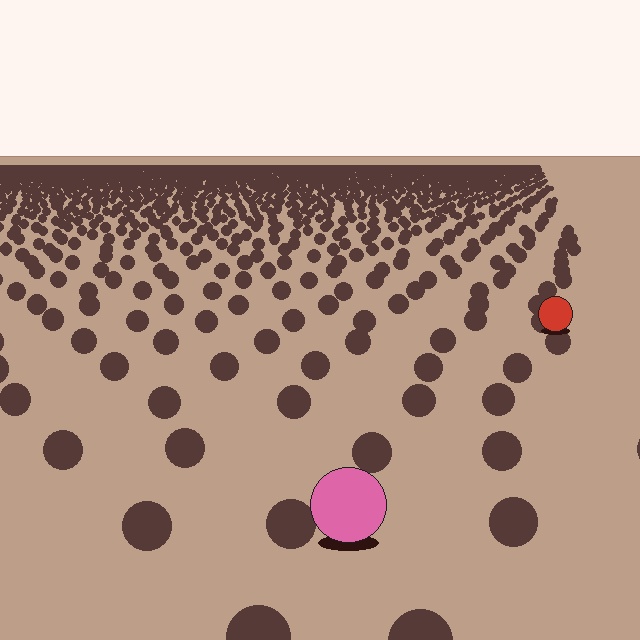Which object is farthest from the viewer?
The red circle is farthest from the viewer. It appears smaller and the ground texture around it is denser.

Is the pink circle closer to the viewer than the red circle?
Yes. The pink circle is closer — you can tell from the texture gradient: the ground texture is coarser near it.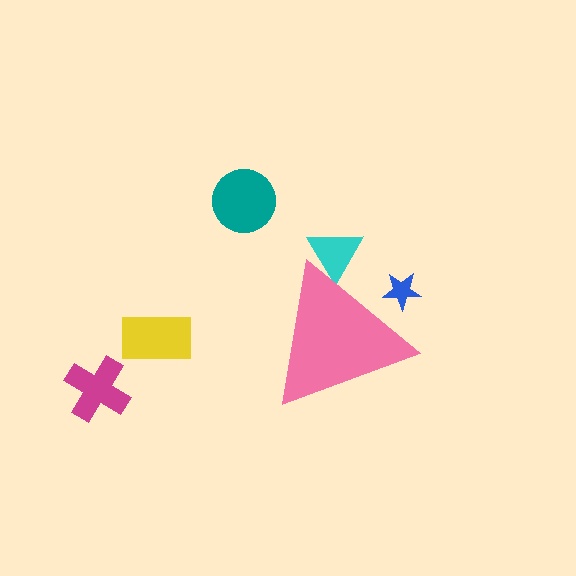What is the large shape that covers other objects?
A pink triangle.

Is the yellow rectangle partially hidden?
No, the yellow rectangle is fully visible.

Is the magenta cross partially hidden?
No, the magenta cross is fully visible.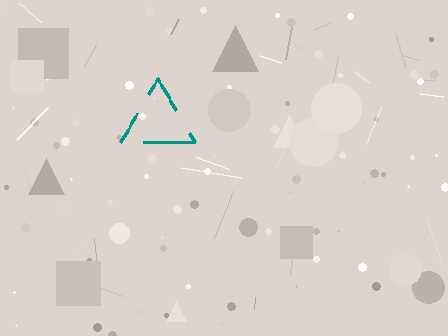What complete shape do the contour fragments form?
The contour fragments form a triangle.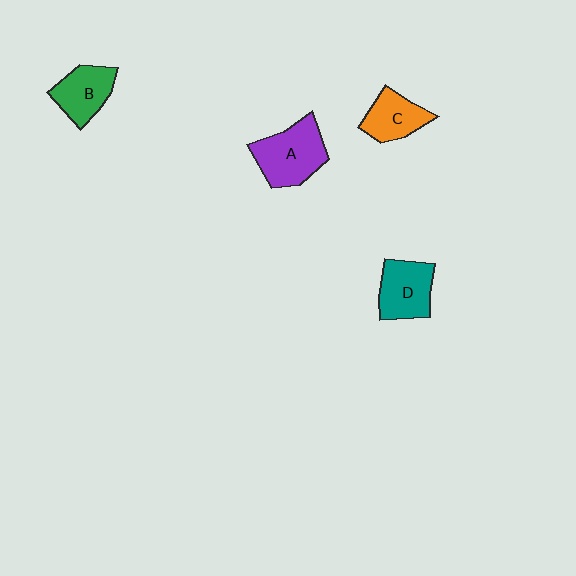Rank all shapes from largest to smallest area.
From largest to smallest: A (purple), D (teal), B (green), C (orange).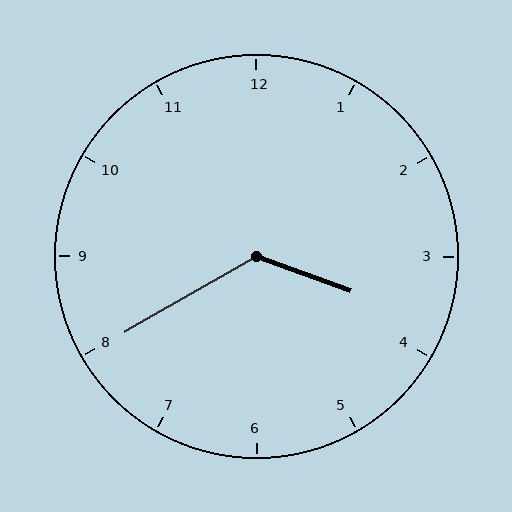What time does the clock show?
3:40.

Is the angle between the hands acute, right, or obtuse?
It is obtuse.